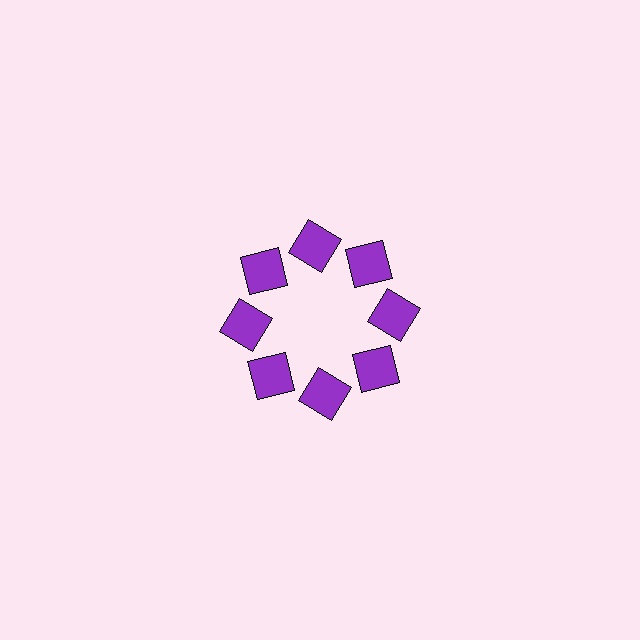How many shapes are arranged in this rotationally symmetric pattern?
There are 8 shapes, arranged in 8 groups of 1.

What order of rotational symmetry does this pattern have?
This pattern has 8-fold rotational symmetry.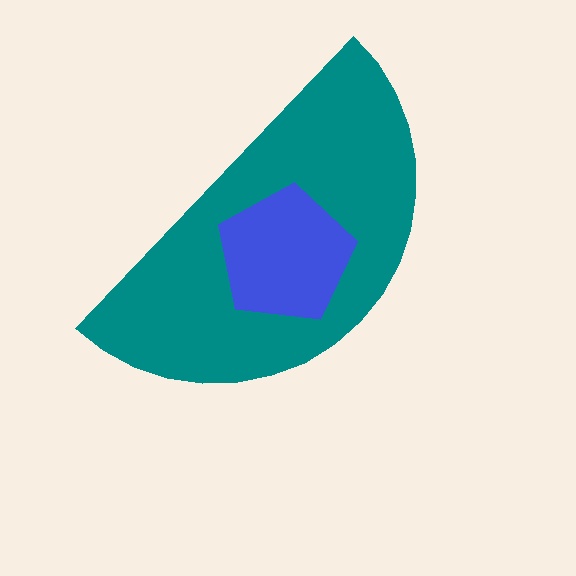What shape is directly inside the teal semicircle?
The blue pentagon.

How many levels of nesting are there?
2.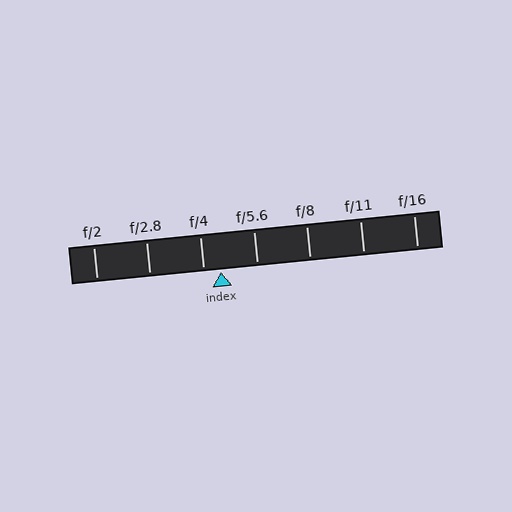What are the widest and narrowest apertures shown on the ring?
The widest aperture shown is f/2 and the narrowest is f/16.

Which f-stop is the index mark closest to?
The index mark is closest to f/4.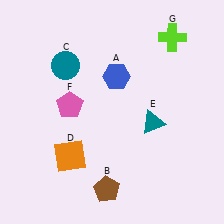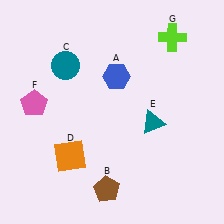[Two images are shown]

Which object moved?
The pink pentagon (F) moved left.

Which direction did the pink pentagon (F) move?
The pink pentagon (F) moved left.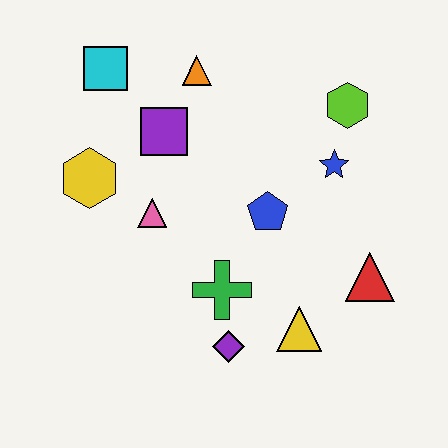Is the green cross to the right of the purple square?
Yes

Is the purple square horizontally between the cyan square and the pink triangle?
No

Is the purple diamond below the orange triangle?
Yes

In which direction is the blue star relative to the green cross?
The blue star is above the green cross.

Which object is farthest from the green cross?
The cyan square is farthest from the green cross.